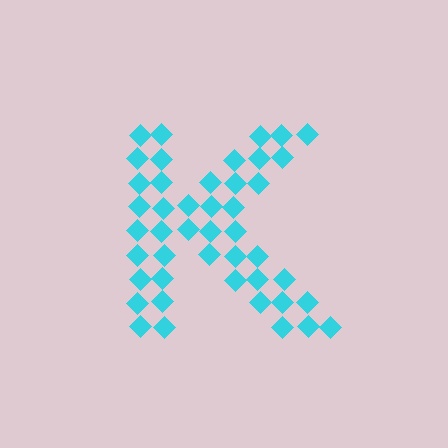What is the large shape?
The large shape is the letter K.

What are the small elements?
The small elements are diamonds.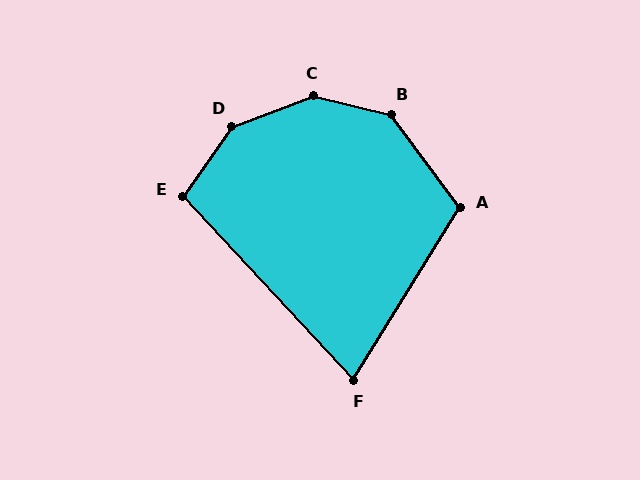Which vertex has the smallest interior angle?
F, at approximately 75 degrees.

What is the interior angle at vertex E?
Approximately 102 degrees (obtuse).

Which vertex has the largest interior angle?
C, at approximately 146 degrees.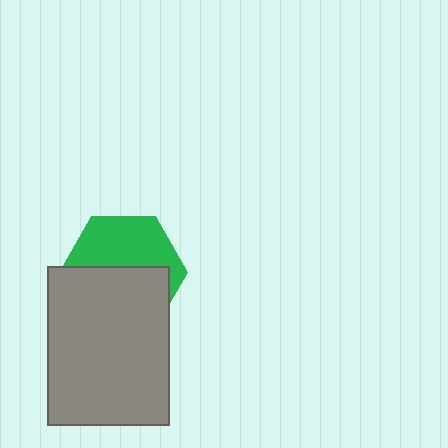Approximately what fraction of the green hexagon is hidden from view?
Roughly 54% of the green hexagon is hidden behind the gray rectangle.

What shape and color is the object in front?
The object in front is a gray rectangle.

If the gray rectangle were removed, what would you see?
You would see the complete green hexagon.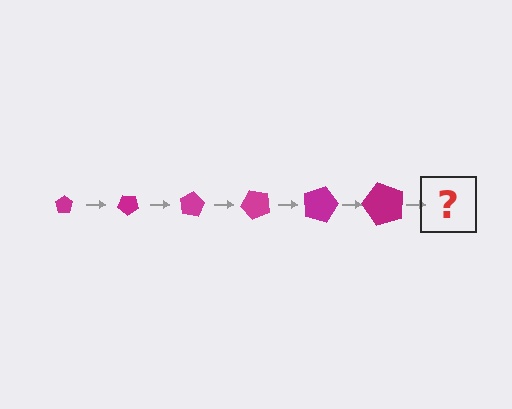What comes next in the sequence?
The next element should be a pentagon, larger than the previous one and rotated 240 degrees from the start.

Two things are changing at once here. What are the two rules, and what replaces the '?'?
The two rules are that the pentagon grows larger each step and it rotates 40 degrees each step. The '?' should be a pentagon, larger than the previous one and rotated 240 degrees from the start.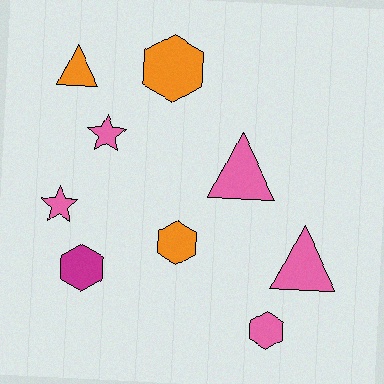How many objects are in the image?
There are 9 objects.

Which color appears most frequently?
Pink, with 5 objects.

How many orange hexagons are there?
There are 2 orange hexagons.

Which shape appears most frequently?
Hexagon, with 4 objects.